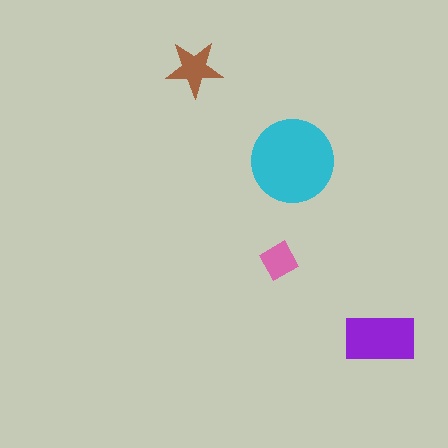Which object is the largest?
The cyan circle.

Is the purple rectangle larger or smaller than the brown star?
Larger.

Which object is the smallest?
The pink diamond.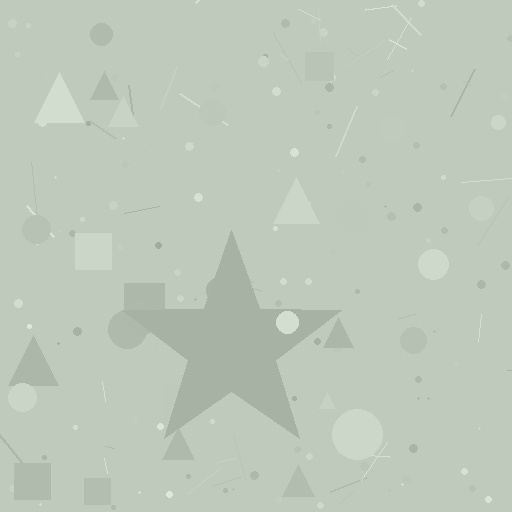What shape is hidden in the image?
A star is hidden in the image.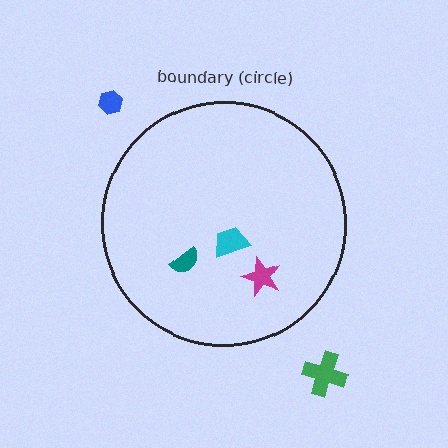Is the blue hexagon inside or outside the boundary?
Outside.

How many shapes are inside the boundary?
3 inside, 2 outside.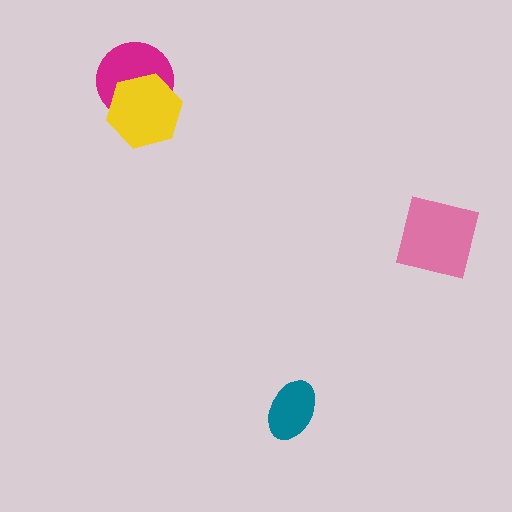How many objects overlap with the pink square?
0 objects overlap with the pink square.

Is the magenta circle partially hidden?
Yes, it is partially covered by another shape.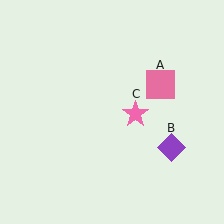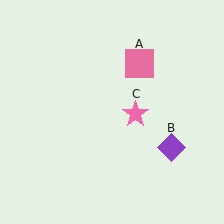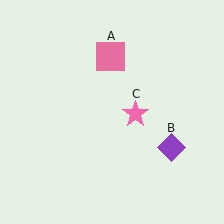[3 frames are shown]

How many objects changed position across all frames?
1 object changed position: pink square (object A).